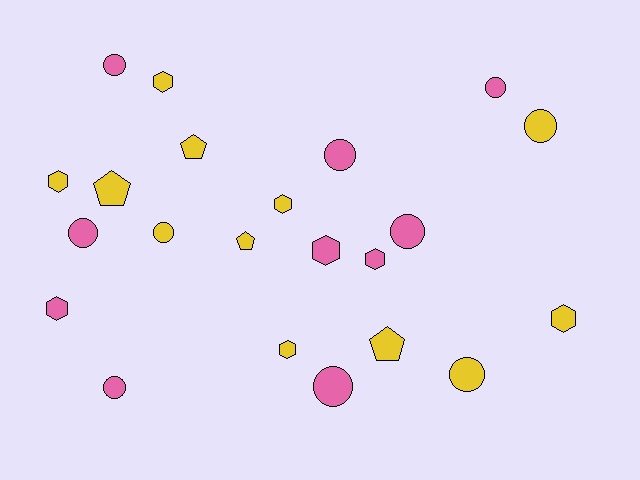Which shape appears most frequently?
Circle, with 10 objects.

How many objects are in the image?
There are 22 objects.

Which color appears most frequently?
Yellow, with 12 objects.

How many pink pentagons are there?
There are no pink pentagons.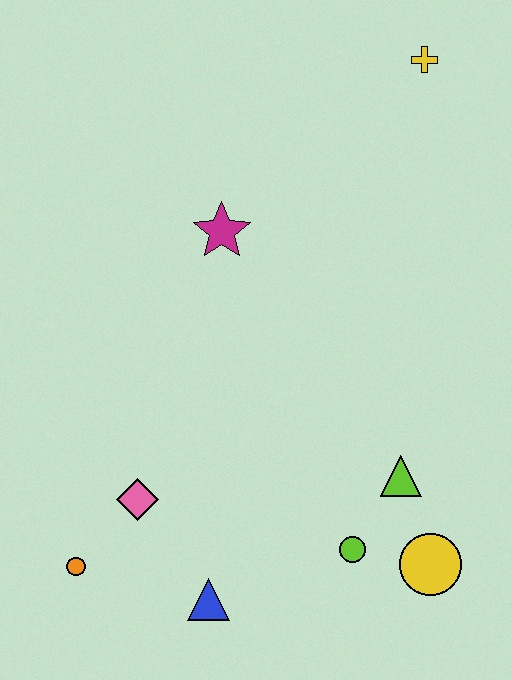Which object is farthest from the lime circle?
The yellow cross is farthest from the lime circle.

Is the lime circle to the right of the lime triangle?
No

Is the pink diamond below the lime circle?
No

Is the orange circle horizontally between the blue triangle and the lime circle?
No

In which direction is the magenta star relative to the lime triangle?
The magenta star is above the lime triangle.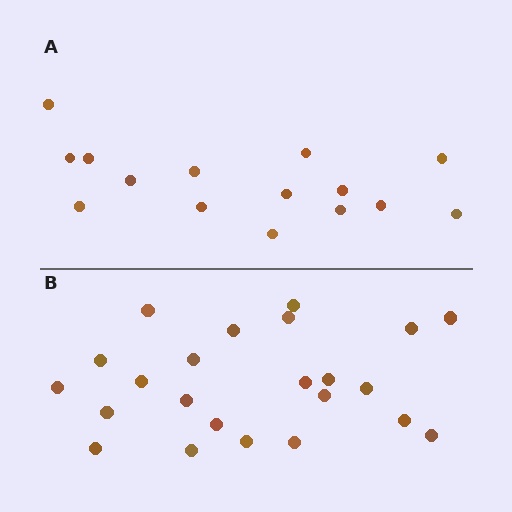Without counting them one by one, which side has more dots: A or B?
Region B (the bottom region) has more dots.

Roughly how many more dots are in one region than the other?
Region B has roughly 8 or so more dots than region A.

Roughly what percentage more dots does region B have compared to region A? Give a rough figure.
About 55% more.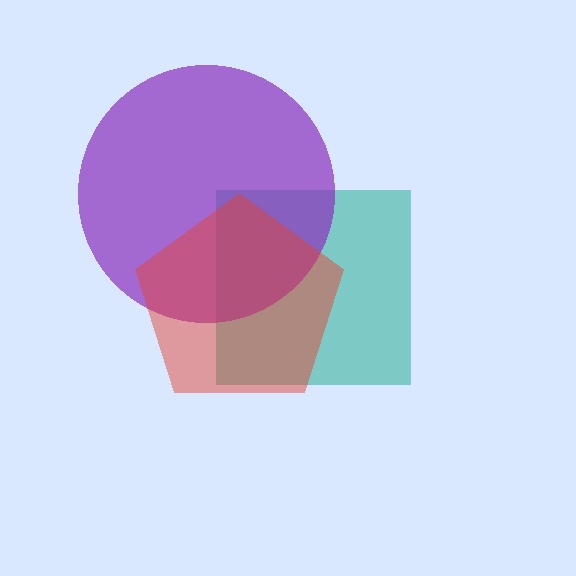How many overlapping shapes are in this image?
There are 3 overlapping shapes in the image.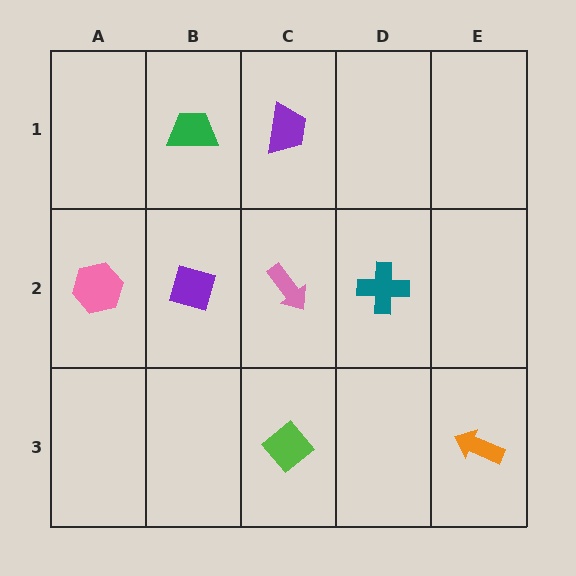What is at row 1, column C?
A purple trapezoid.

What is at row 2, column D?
A teal cross.